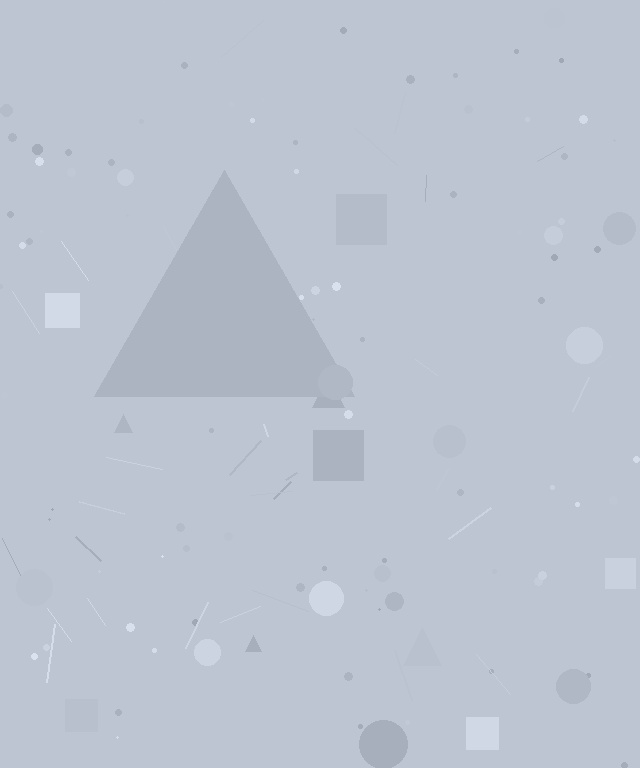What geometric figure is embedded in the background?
A triangle is embedded in the background.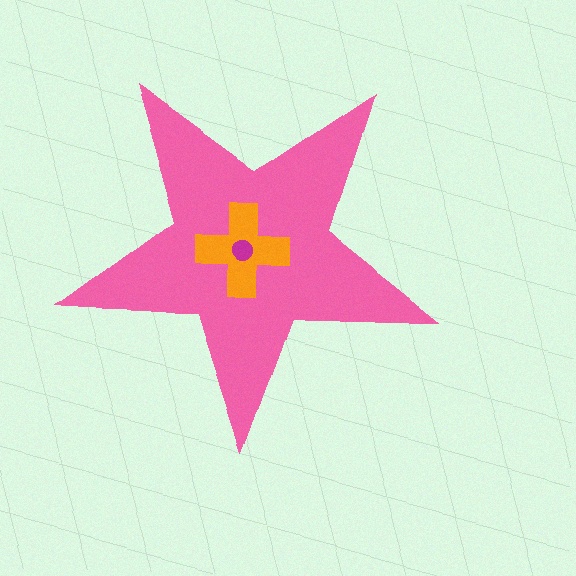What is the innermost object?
The magenta circle.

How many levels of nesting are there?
3.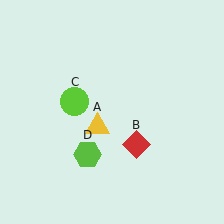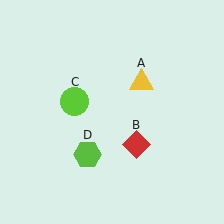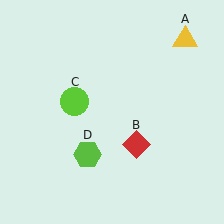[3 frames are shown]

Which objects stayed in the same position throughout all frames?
Red diamond (object B) and lime circle (object C) and lime hexagon (object D) remained stationary.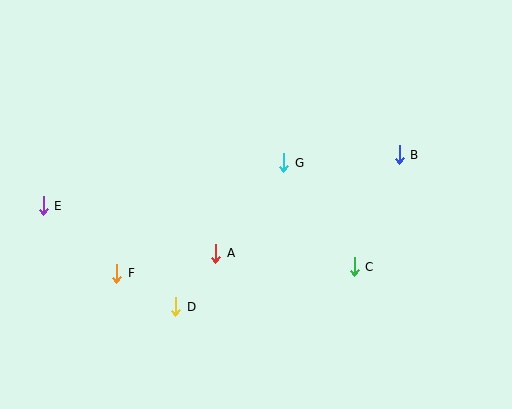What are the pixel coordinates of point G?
Point G is at (284, 163).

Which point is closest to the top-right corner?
Point B is closest to the top-right corner.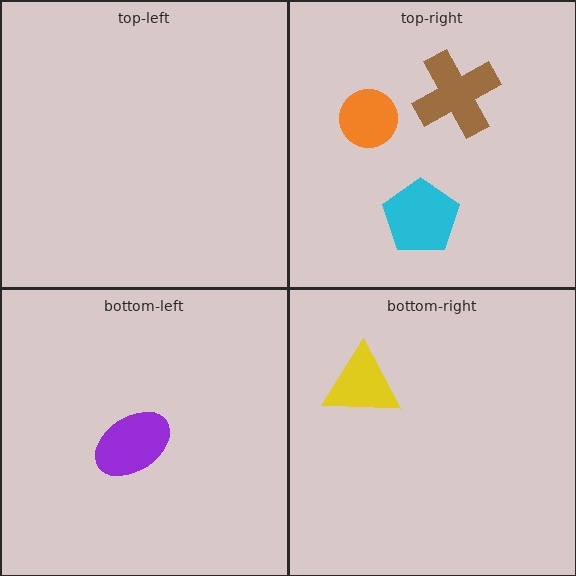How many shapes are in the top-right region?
3.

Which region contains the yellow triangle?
The bottom-right region.